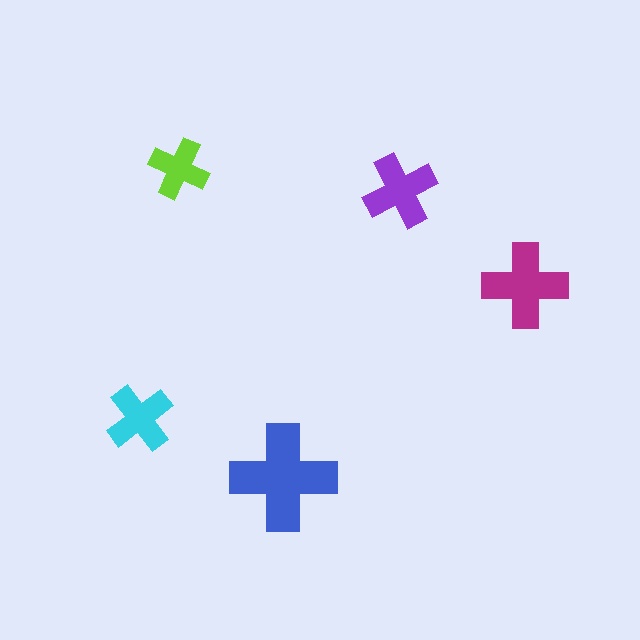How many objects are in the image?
There are 5 objects in the image.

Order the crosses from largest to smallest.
the blue one, the magenta one, the purple one, the cyan one, the lime one.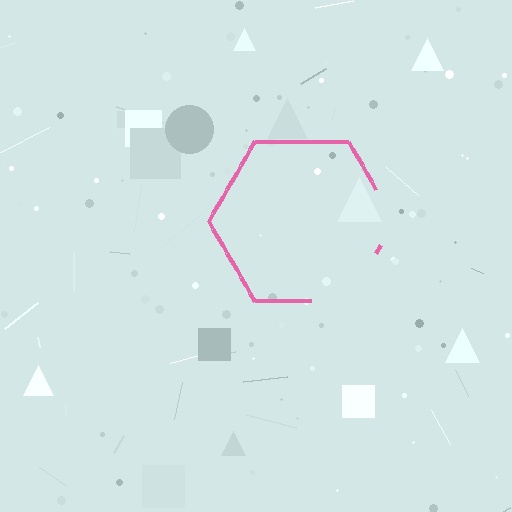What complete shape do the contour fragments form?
The contour fragments form a hexagon.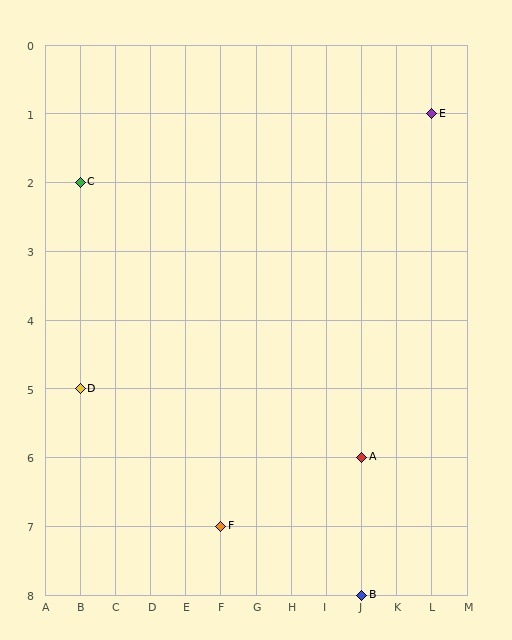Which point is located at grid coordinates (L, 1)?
Point E is at (L, 1).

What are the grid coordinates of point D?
Point D is at grid coordinates (B, 5).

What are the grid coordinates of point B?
Point B is at grid coordinates (J, 8).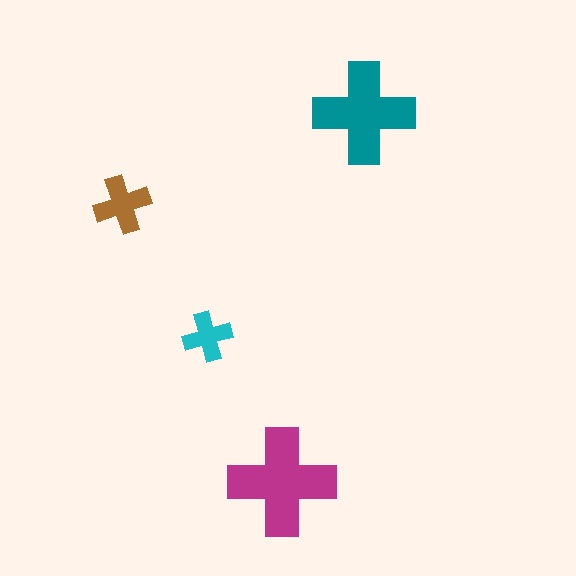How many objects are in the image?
There are 4 objects in the image.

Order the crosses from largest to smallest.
the magenta one, the teal one, the brown one, the cyan one.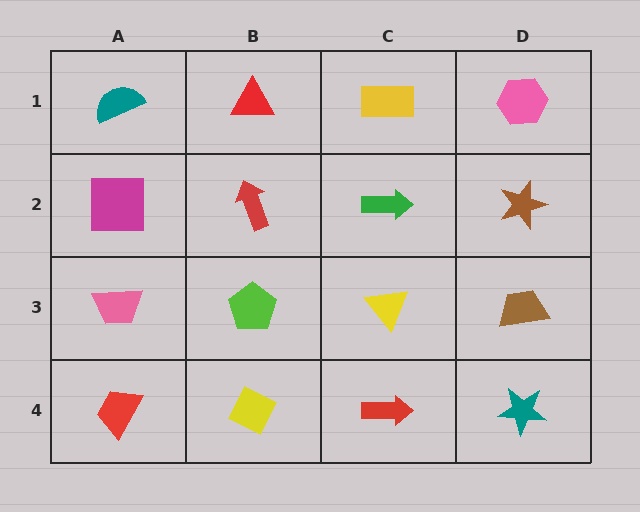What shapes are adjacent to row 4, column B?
A lime pentagon (row 3, column B), a red trapezoid (row 4, column A), a red arrow (row 4, column C).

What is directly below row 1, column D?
A brown star.